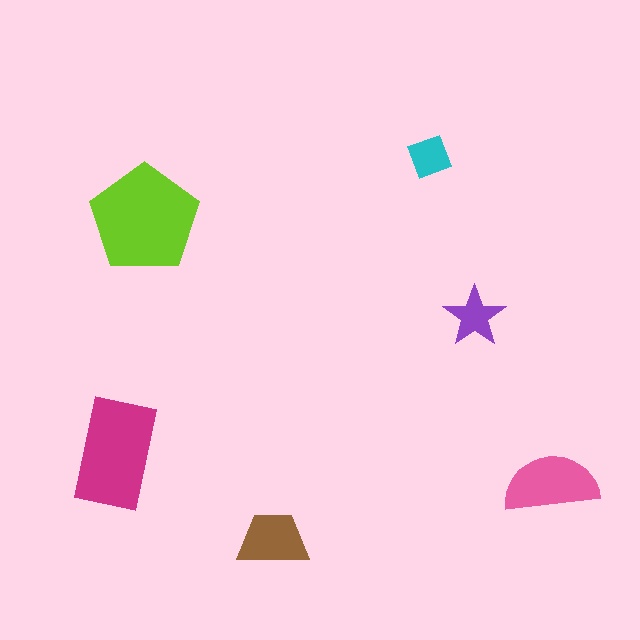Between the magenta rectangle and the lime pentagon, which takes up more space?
The lime pentagon.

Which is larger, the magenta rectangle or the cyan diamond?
The magenta rectangle.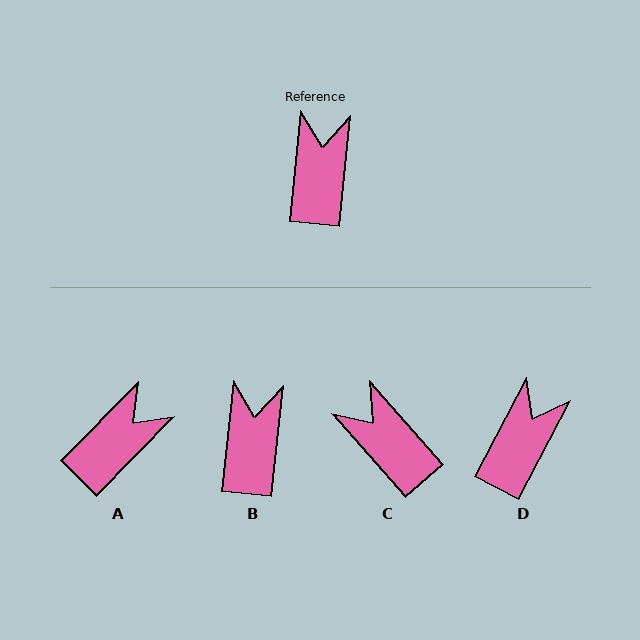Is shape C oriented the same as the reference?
No, it is off by about 47 degrees.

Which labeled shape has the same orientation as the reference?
B.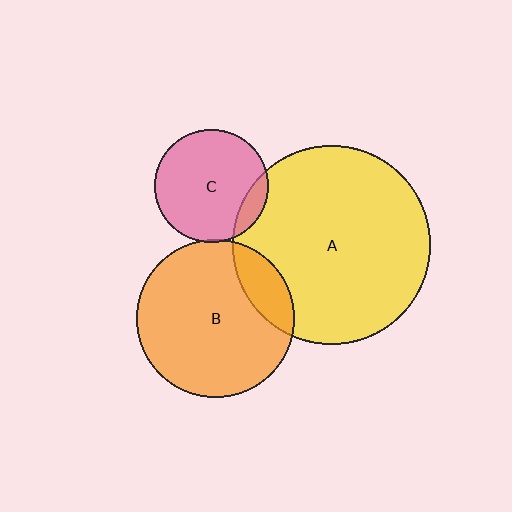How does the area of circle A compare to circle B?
Approximately 1.6 times.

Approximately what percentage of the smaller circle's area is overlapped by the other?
Approximately 10%.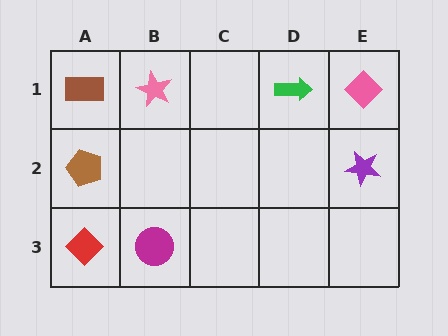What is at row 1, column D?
A green arrow.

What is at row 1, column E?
A pink diamond.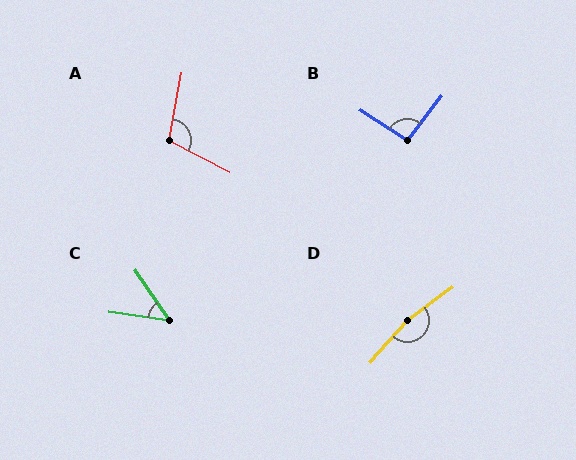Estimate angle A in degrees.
Approximately 107 degrees.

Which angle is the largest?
D, at approximately 168 degrees.